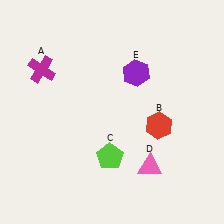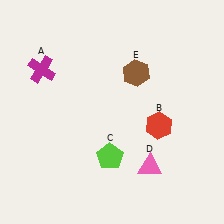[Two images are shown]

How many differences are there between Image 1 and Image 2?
There is 1 difference between the two images.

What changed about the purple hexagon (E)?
In Image 1, E is purple. In Image 2, it changed to brown.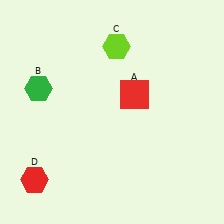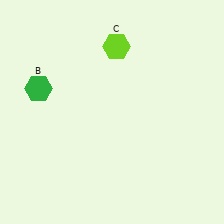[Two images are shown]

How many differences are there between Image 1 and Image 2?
There are 2 differences between the two images.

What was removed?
The red hexagon (D), the red square (A) were removed in Image 2.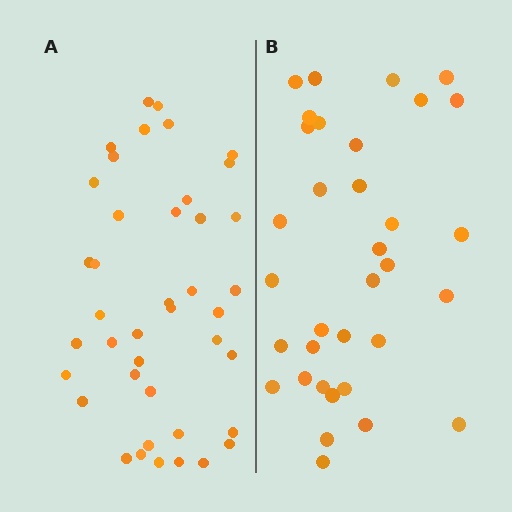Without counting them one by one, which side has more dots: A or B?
Region A (the left region) has more dots.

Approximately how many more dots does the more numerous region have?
Region A has roughly 8 or so more dots than region B.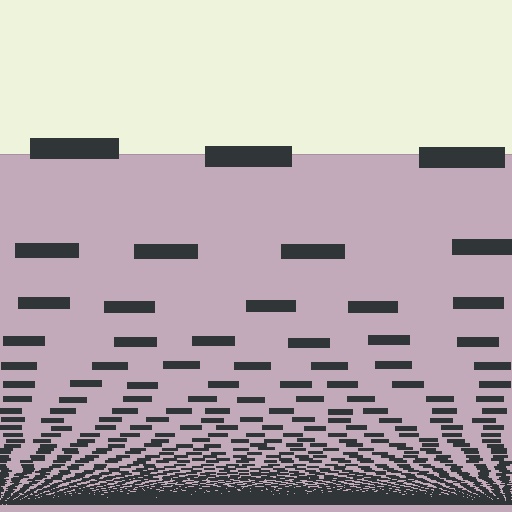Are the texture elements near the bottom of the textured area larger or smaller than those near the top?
Smaller. The gradient is inverted — elements near the bottom are smaller and denser.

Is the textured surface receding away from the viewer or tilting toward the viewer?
The surface appears to tilt toward the viewer. Texture elements get larger and sparser toward the top.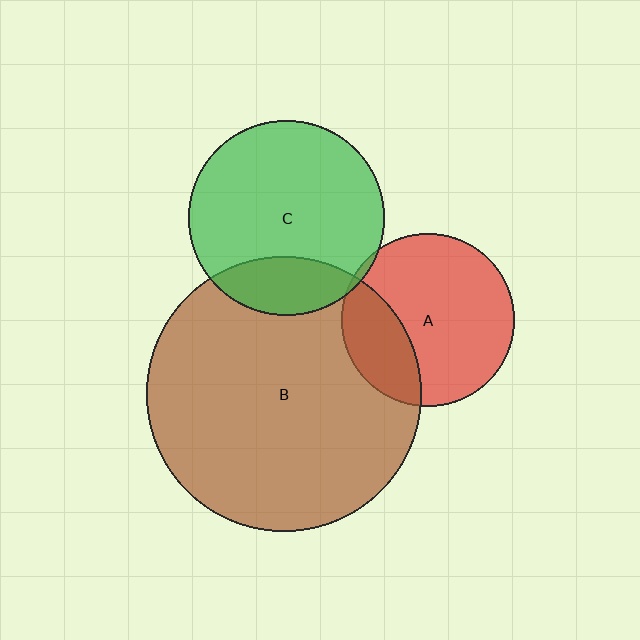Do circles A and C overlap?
Yes.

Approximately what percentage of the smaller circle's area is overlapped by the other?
Approximately 5%.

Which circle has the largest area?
Circle B (brown).